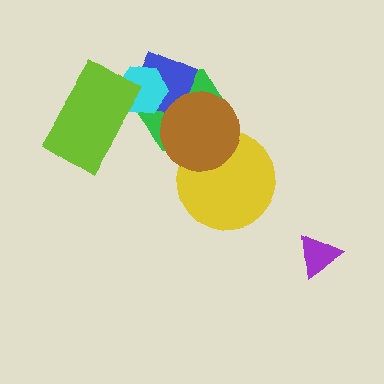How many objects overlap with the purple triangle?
0 objects overlap with the purple triangle.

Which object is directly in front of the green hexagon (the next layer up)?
The blue diamond is directly in front of the green hexagon.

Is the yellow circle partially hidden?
Yes, it is partially covered by another shape.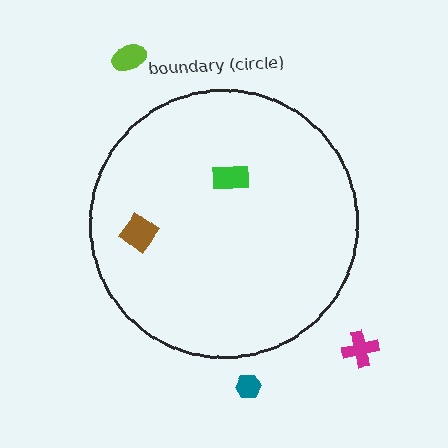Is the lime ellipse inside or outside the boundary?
Outside.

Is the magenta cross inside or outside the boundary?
Outside.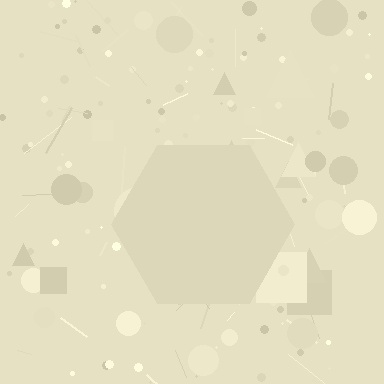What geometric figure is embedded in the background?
A hexagon is embedded in the background.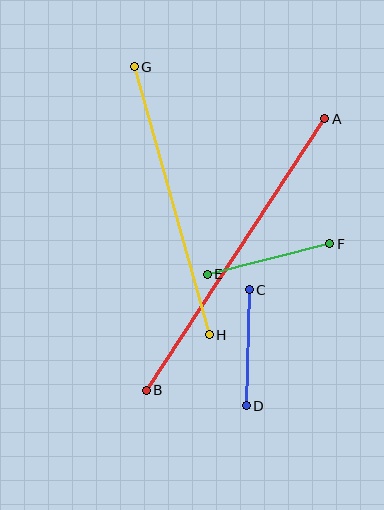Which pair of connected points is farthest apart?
Points A and B are farthest apart.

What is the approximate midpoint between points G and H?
The midpoint is at approximately (172, 201) pixels.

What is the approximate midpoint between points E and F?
The midpoint is at approximately (268, 259) pixels.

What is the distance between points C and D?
The distance is approximately 116 pixels.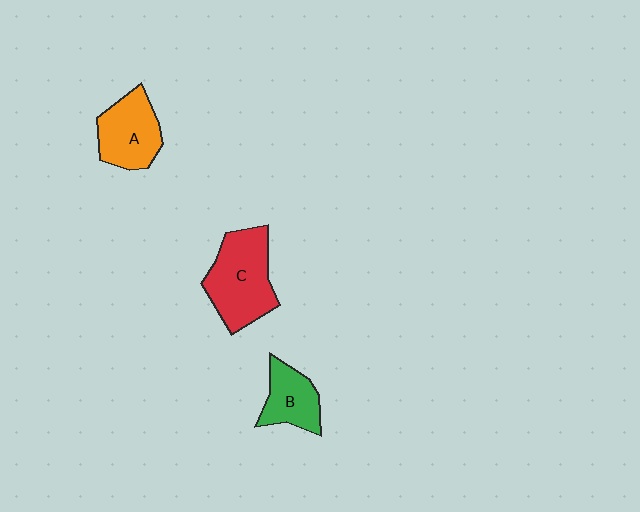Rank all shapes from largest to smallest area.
From largest to smallest: C (red), A (orange), B (green).